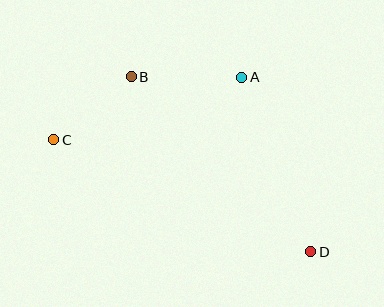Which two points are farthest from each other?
Points C and D are farthest from each other.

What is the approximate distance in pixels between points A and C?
The distance between A and C is approximately 198 pixels.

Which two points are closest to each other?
Points B and C are closest to each other.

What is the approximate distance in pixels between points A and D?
The distance between A and D is approximately 188 pixels.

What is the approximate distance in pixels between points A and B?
The distance between A and B is approximately 110 pixels.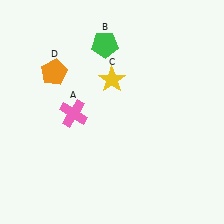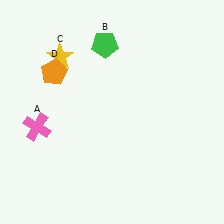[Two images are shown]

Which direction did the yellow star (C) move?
The yellow star (C) moved left.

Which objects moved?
The objects that moved are: the pink cross (A), the yellow star (C).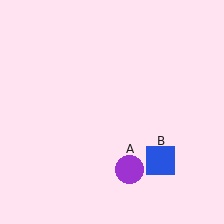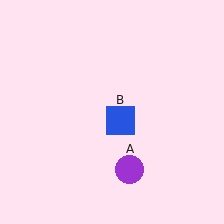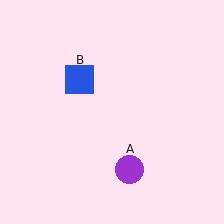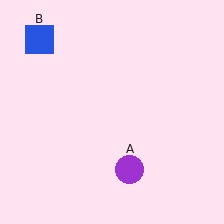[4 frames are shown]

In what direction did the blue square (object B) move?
The blue square (object B) moved up and to the left.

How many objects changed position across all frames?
1 object changed position: blue square (object B).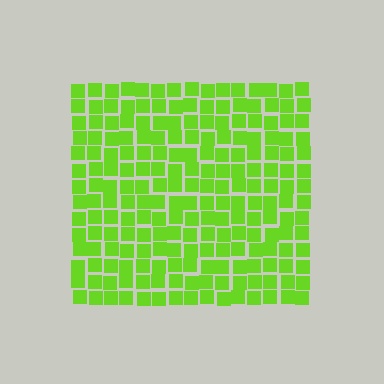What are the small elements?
The small elements are squares.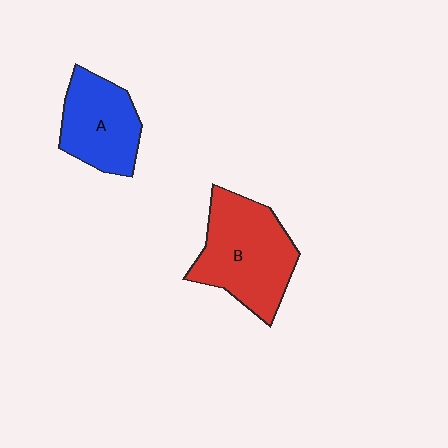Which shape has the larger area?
Shape B (red).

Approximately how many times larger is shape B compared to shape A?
Approximately 1.4 times.